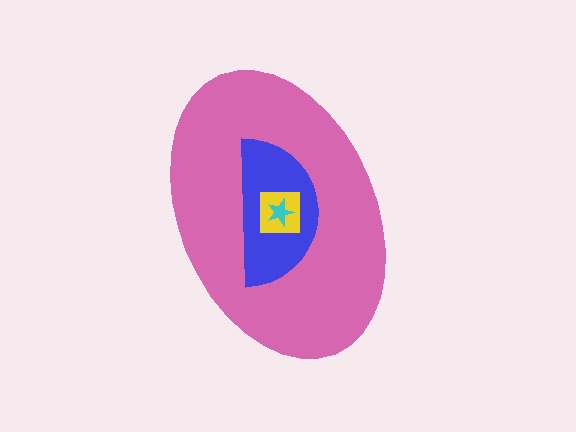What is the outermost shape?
The pink ellipse.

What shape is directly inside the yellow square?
The cyan star.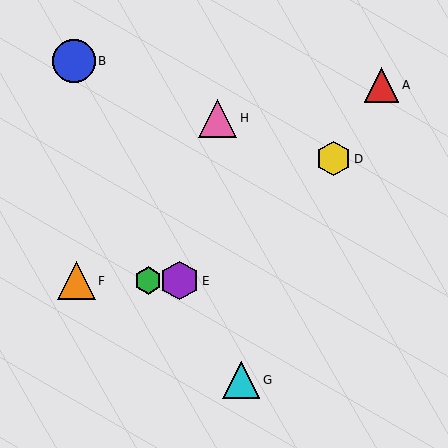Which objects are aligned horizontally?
Objects C, E, F are aligned horizontally.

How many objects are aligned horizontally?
3 objects (C, E, F) are aligned horizontally.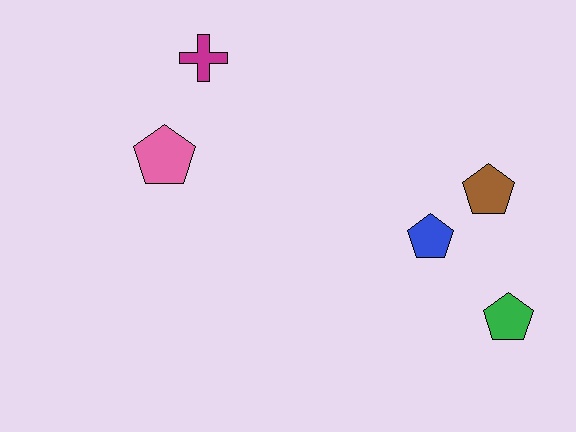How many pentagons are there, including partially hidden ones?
There are 4 pentagons.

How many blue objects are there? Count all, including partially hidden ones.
There is 1 blue object.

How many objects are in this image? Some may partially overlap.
There are 5 objects.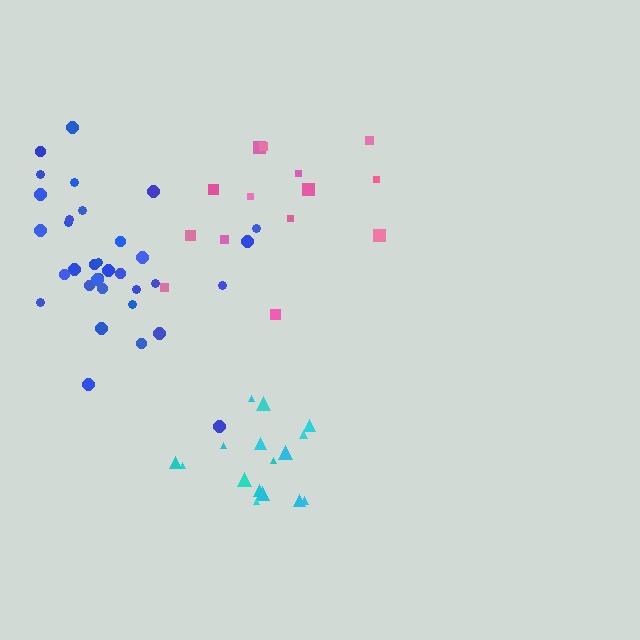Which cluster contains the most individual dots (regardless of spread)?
Blue (35).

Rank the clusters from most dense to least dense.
cyan, blue, pink.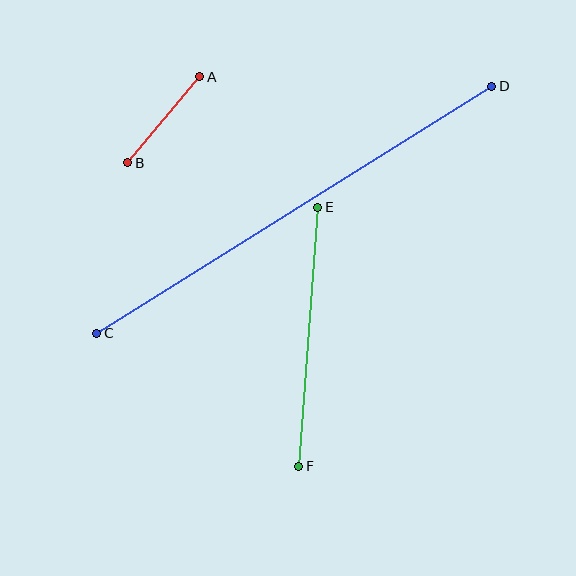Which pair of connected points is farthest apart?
Points C and D are farthest apart.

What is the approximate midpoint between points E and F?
The midpoint is at approximately (308, 337) pixels.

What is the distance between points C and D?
The distance is approximately 466 pixels.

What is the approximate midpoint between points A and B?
The midpoint is at approximately (164, 120) pixels.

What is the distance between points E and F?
The distance is approximately 260 pixels.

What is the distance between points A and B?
The distance is approximately 112 pixels.